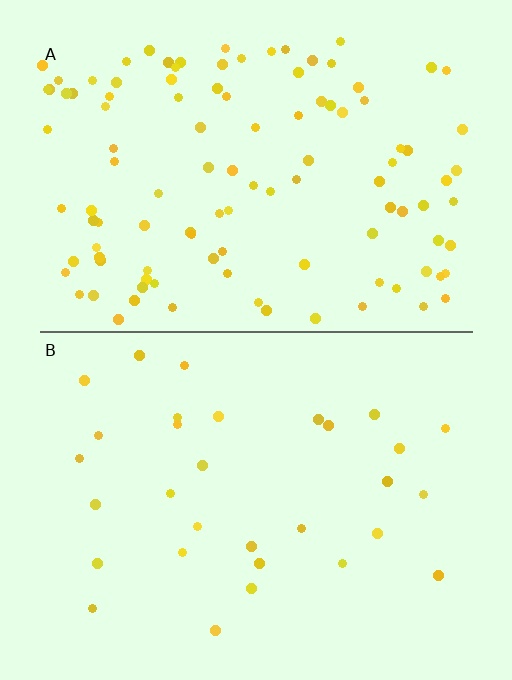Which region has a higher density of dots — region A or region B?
A (the top).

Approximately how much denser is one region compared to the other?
Approximately 3.5× — region A over region B.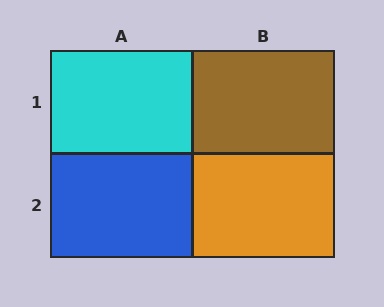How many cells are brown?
1 cell is brown.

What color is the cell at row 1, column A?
Cyan.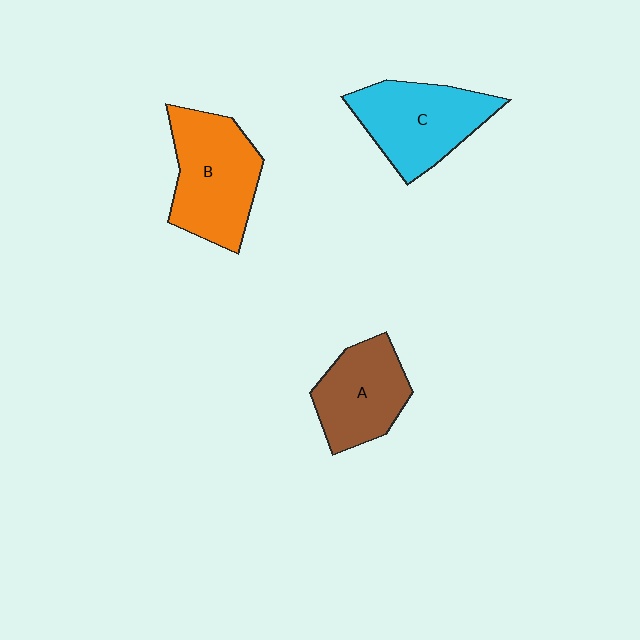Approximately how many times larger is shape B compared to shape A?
Approximately 1.3 times.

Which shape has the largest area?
Shape B (orange).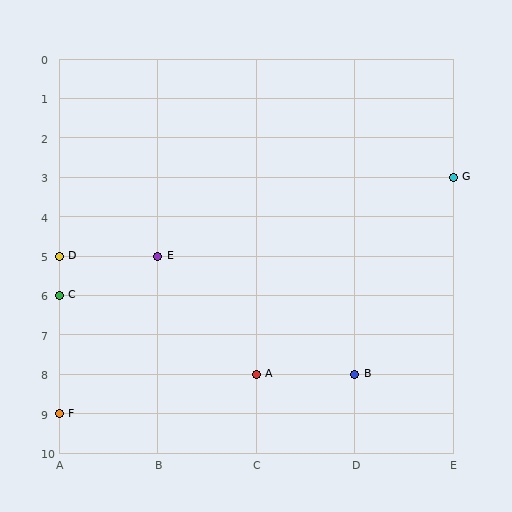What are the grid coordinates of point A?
Point A is at grid coordinates (C, 8).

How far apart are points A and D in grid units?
Points A and D are 2 columns and 3 rows apart (about 3.6 grid units diagonally).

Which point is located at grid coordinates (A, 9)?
Point F is at (A, 9).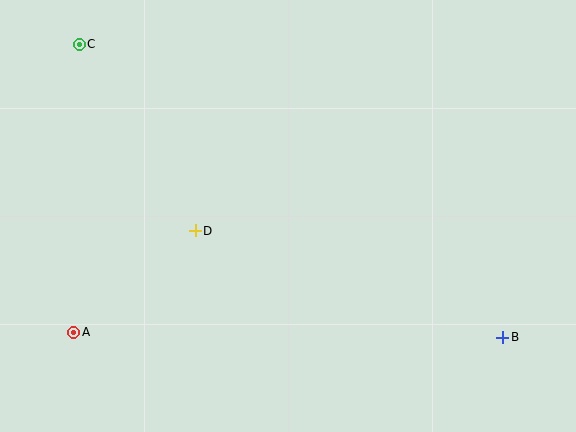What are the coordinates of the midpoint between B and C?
The midpoint between B and C is at (291, 191).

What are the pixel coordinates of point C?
Point C is at (79, 44).